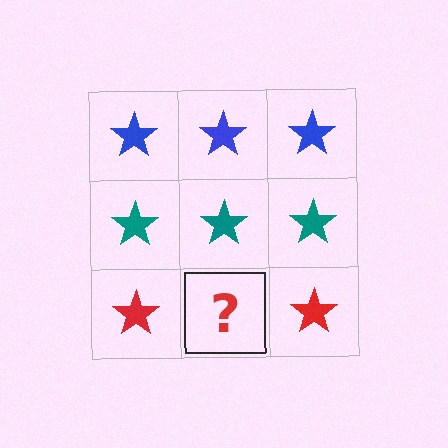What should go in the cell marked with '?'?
The missing cell should contain a red star.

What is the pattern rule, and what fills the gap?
The rule is that each row has a consistent color. The gap should be filled with a red star.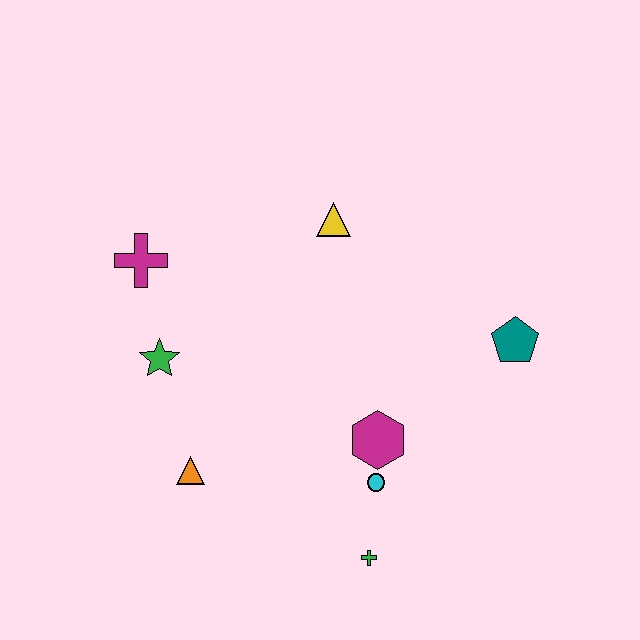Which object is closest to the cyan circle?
The magenta hexagon is closest to the cyan circle.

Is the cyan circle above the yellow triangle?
No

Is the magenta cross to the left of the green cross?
Yes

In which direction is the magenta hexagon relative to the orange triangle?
The magenta hexagon is to the right of the orange triangle.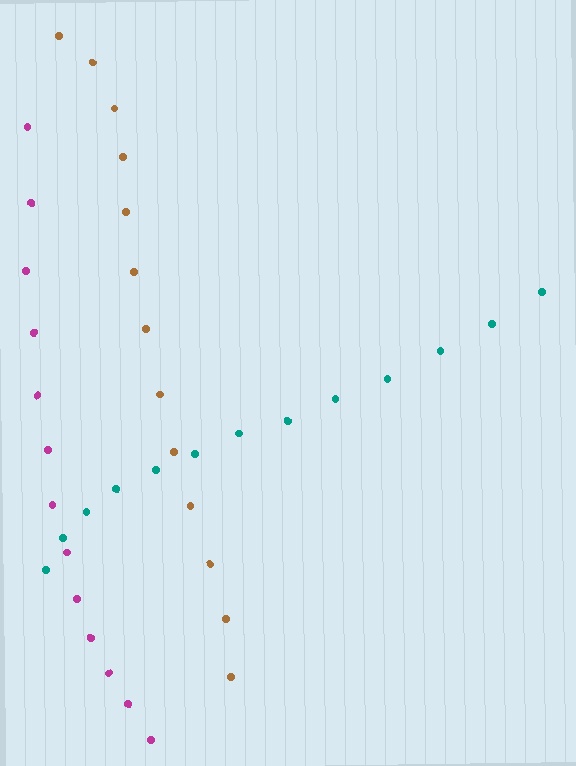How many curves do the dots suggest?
There are 3 distinct paths.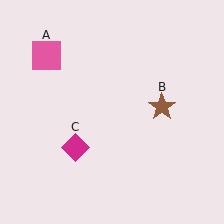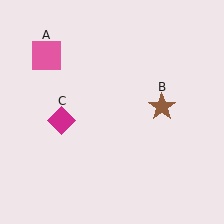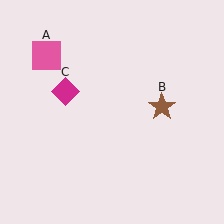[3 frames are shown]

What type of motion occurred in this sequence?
The magenta diamond (object C) rotated clockwise around the center of the scene.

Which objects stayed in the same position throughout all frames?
Pink square (object A) and brown star (object B) remained stationary.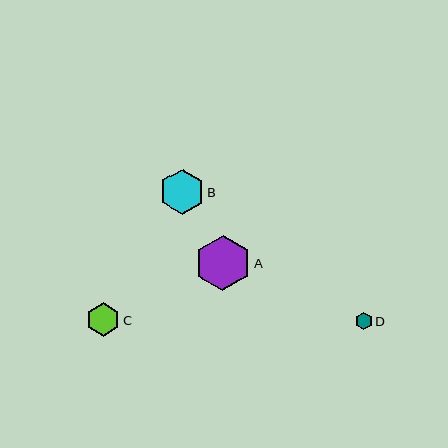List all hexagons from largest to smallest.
From largest to smallest: A, B, C, D.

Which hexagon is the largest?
Hexagon A is the largest with a size of approximately 56 pixels.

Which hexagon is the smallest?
Hexagon D is the smallest with a size of approximately 17 pixels.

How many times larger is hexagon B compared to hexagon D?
Hexagon B is approximately 2.7 times the size of hexagon D.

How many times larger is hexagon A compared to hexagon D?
Hexagon A is approximately 3.3 times the size of hexagon D.